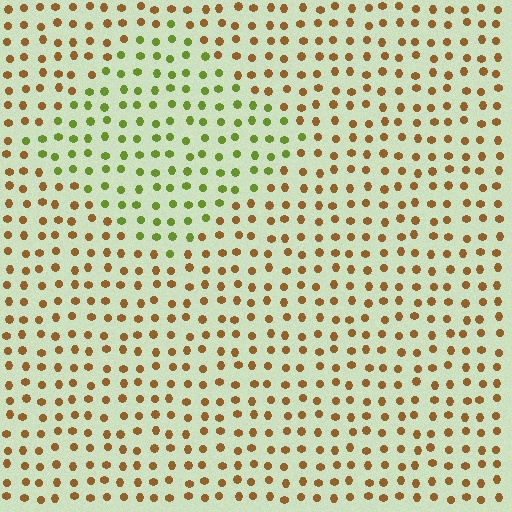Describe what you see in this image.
The image is filled with small brown elements in a uniform arrangement. A diamond-shaped region is visible where the elements are tinted to a slightly different hue, forming a subtle color boundary.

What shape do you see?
I see a diamond.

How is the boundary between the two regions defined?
The boundary is defined purely by a slight shift in hue (about 55 degrees). Spacing, size, and orientation are identical on both sides.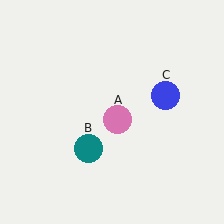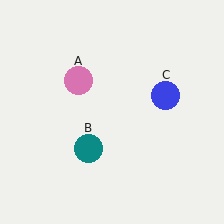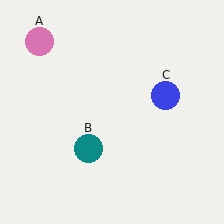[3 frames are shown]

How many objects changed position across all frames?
1 object changed position: pink circle (object A).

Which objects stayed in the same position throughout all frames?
Teal circle (object B) and blue circle (object C) remained stationary.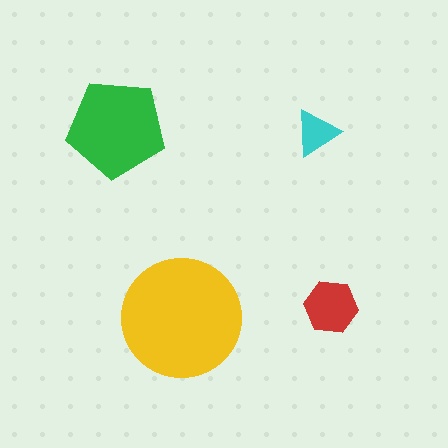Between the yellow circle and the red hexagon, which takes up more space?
The yellow circle.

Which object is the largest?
The yellow circle.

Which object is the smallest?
The cyan triangle.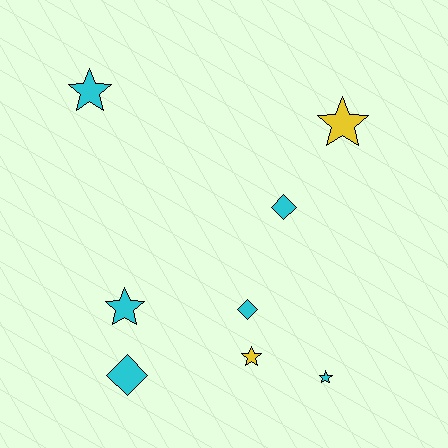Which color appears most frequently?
Cyan, with 6 objects.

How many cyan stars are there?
There are 3 cyan stars.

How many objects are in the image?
There are 8 objects.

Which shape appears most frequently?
Star, with 5 objects.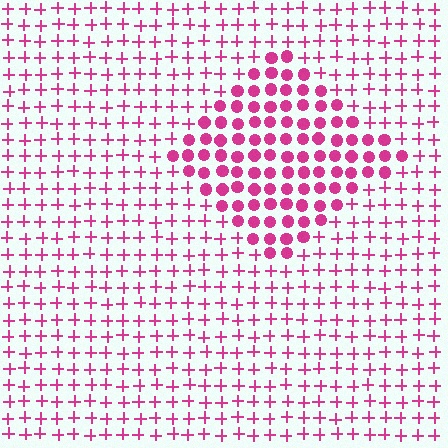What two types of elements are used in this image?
The image uses circles inside the diamond region and plus signs outside it.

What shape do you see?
I see a diamond.